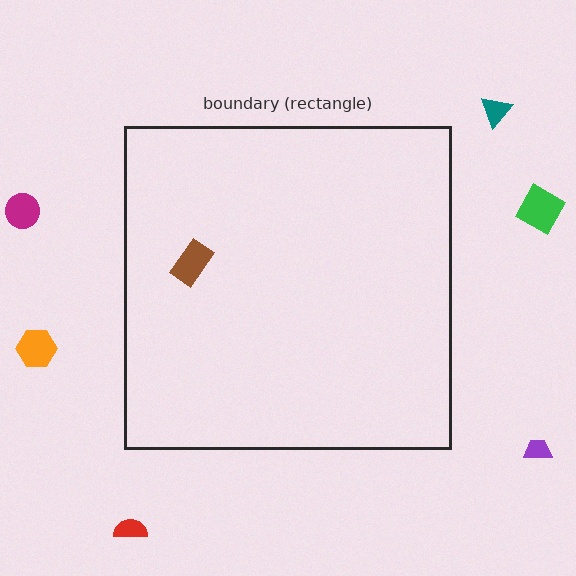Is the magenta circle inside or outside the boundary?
Outside.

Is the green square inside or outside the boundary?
Outside.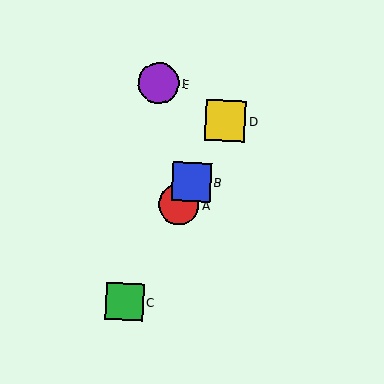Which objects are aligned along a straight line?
Objects A, B, C, D are aligned along a straight line.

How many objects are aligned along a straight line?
4 objects (A, B, C, D) are aligned along a straight line.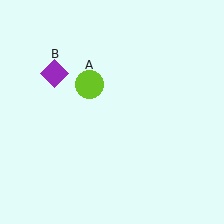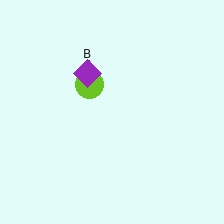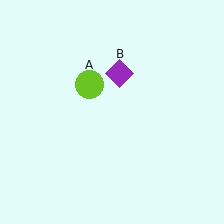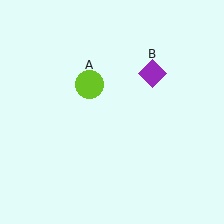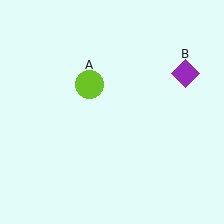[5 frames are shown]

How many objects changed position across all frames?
1 object changed position: purple diamond (object B).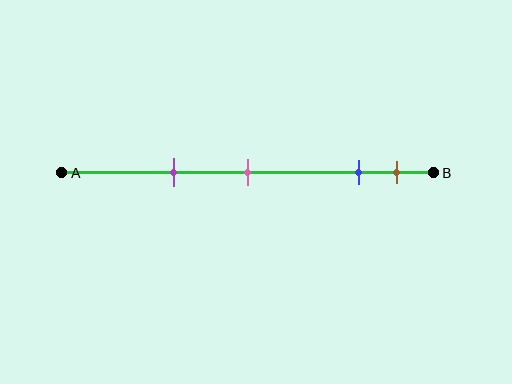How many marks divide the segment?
There are 4 marks dividing the segment.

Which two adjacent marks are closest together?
The blue and brown marks are the closest adjacent pair.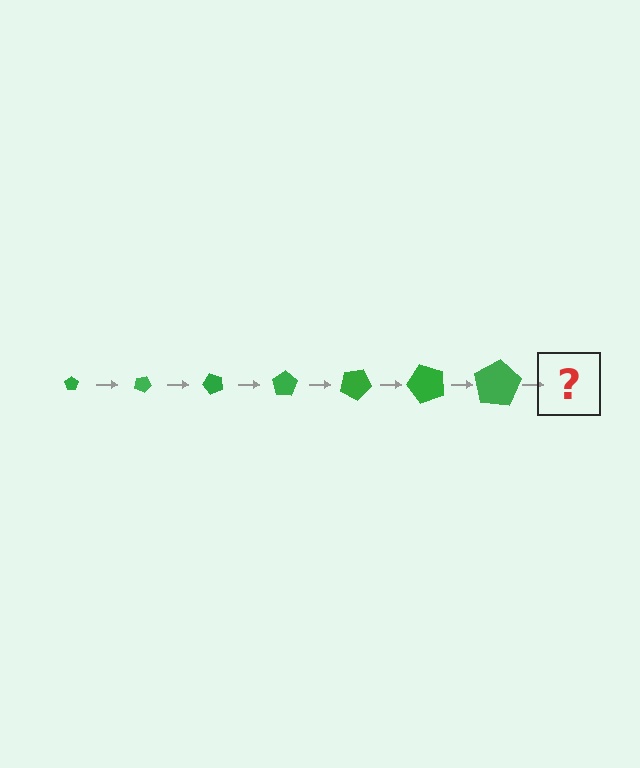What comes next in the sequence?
The next element should be a pentagon, larger than the previous one and rotated 175 degrees from the start.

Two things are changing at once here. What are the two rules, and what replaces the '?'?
The two rules are that the pentagon grows larger each step and it rotates 25 degrees each step. The '?' should be a pentagon, larger than the previous one and rotated 175 degrees from the start.